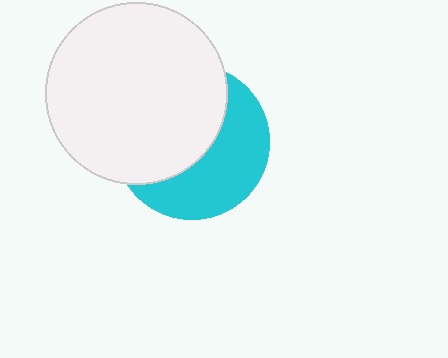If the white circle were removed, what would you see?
You would see the complete cyan circle.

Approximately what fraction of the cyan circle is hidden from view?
Roughly 54% of the cyan circle is hidden behind the white circle.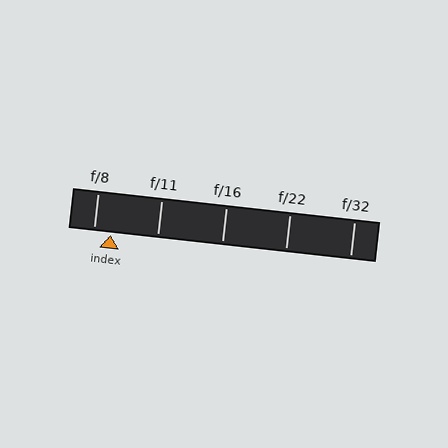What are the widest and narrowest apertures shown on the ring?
The widest aperture shown is f/8 and the narrowest is f/32.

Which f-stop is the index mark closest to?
The index mark is closest to f/8.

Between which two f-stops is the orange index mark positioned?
The index mark is between f/8 and f/11.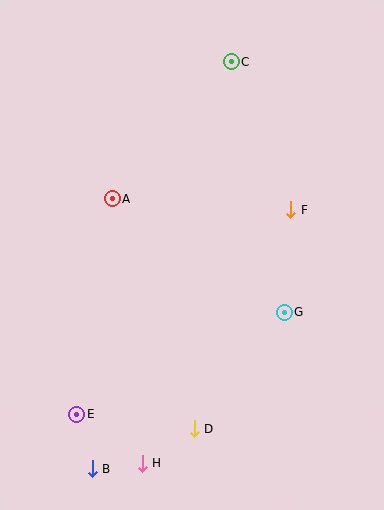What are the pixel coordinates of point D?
Point D is at (194, 429).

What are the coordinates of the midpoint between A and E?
The midpoint between A and E is at (94, 307).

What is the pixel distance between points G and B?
The distance between G and B is 248 pixels.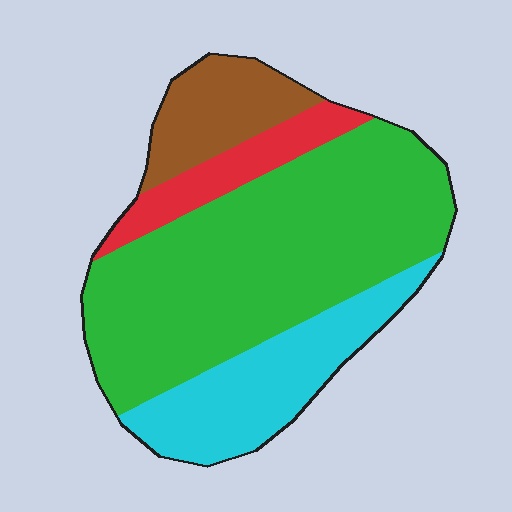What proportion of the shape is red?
Red covers around 10% of the shape.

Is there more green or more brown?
Green.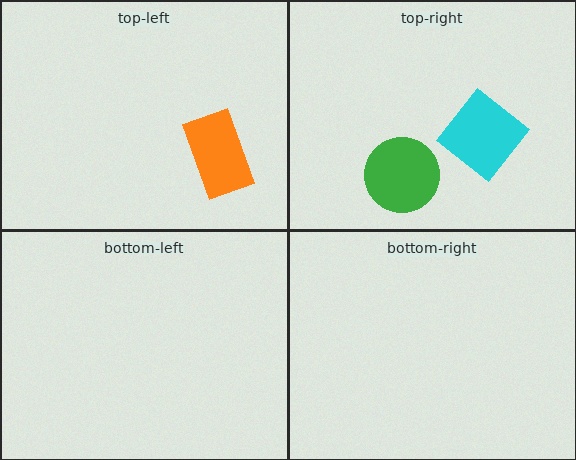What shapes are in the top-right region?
The green circle, the cyan diamond.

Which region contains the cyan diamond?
The top-right region.